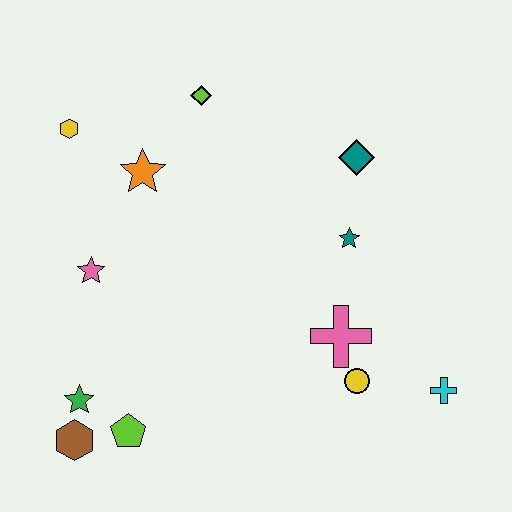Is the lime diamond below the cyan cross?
No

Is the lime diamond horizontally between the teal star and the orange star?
Yes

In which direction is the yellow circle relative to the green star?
The yellow circle is to the right of the green star.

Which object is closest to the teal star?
The teal diamond is closest to the teal star.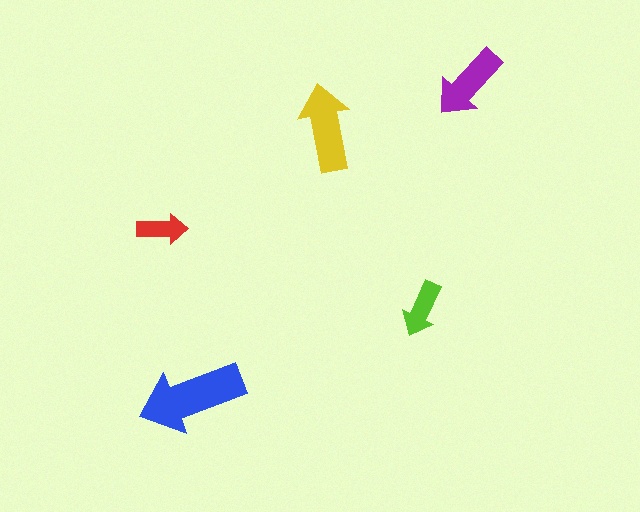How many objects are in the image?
There are 5 objects in the image.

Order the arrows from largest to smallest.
the blue one, the yellow one, the purple one, the lime one, the red one.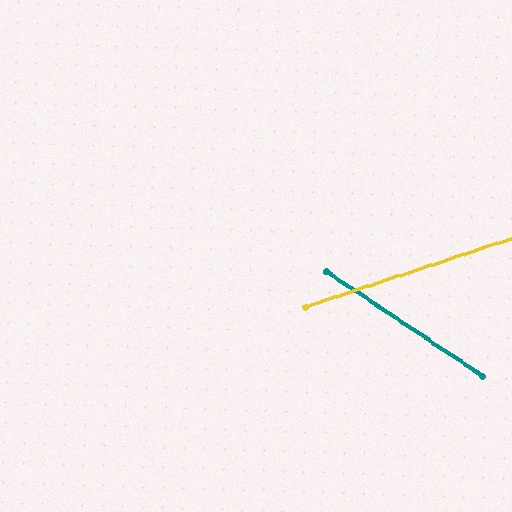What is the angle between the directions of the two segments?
Approximately 52 degrees.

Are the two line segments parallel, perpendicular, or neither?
Neither parallel nor perpendicular — they differ by about 52°.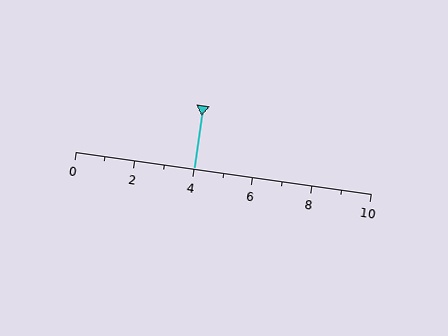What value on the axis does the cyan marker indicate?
The marker indicates approximately 4.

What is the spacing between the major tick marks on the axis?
The major ticks are spaced 2 apart.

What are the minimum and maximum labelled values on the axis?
The axis runs from 0 to 10.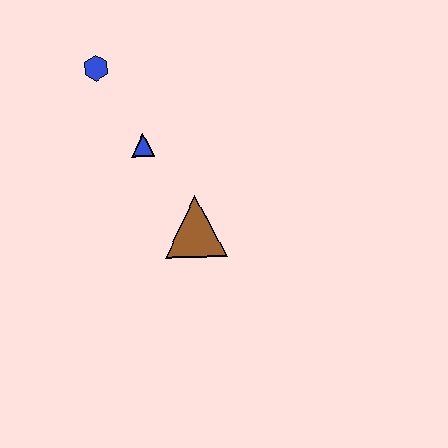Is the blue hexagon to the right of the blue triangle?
No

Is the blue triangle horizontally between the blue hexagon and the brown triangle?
Yes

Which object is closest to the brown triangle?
The blue triangle is closest to the brown triangle.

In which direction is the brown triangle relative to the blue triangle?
The brown triangle is below the blue triangle.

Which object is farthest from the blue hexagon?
The brown triangle is farthest from the blue hexagon.